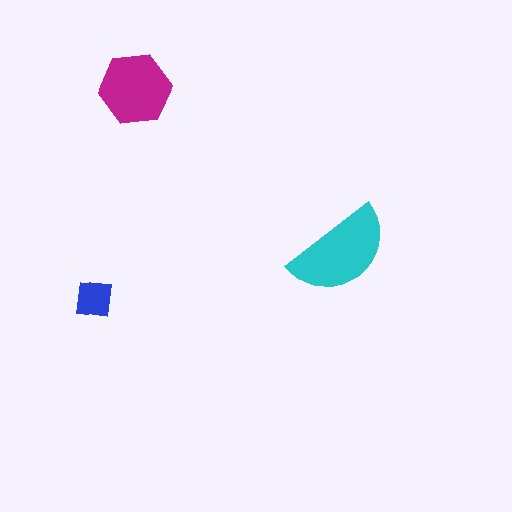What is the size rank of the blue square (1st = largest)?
3rd.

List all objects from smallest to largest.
The blue square, the magenta hexagon, the cyan semicircle.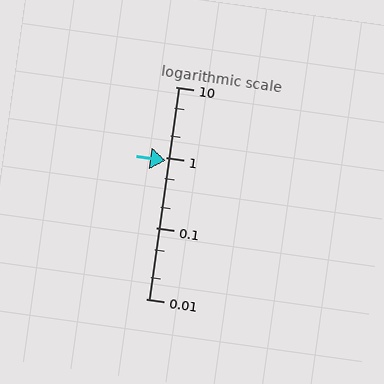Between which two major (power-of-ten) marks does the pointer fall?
The pointer is between 0.1 and 1.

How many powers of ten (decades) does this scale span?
The scale spans 3 decades, from 0.01 to 10.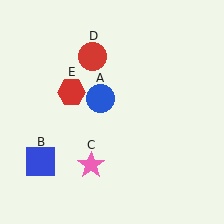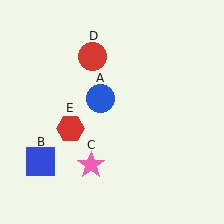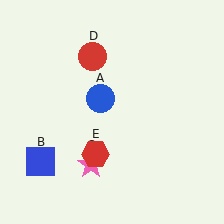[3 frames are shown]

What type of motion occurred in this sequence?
The red hexagon (object E) rotated counterclockwise around the center of the scene.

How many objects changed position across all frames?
1 object changed position: red hexagon (object E).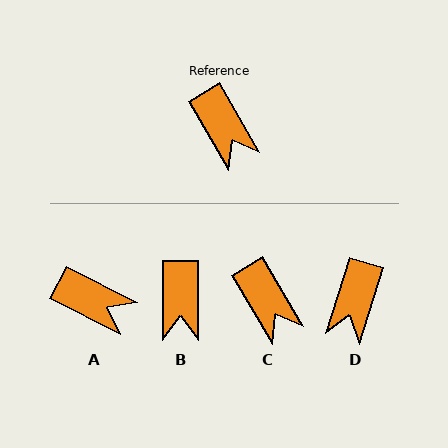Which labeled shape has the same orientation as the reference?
C.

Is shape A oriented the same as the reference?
No, it is off by about 32 degrees.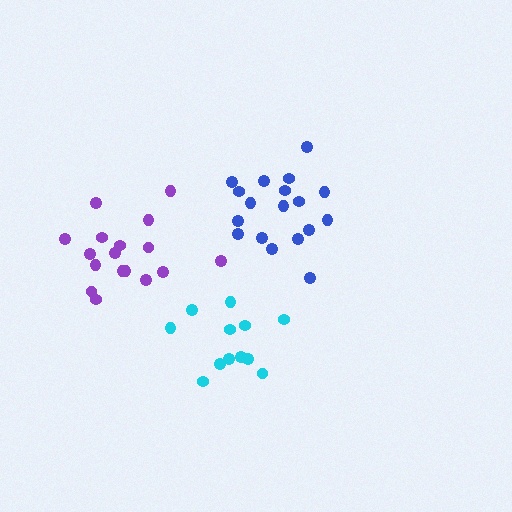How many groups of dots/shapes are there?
There are 3 groups.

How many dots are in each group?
Group 1: 12 dots, Group 2: 17 dots, Group 3: 18 dots (47 total).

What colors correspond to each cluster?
The clusters are colored: cyan, purple, blue.